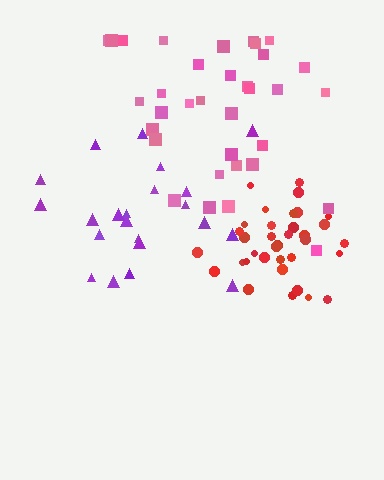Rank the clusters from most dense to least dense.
red, pink, purple.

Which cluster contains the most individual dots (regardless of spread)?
Red (35).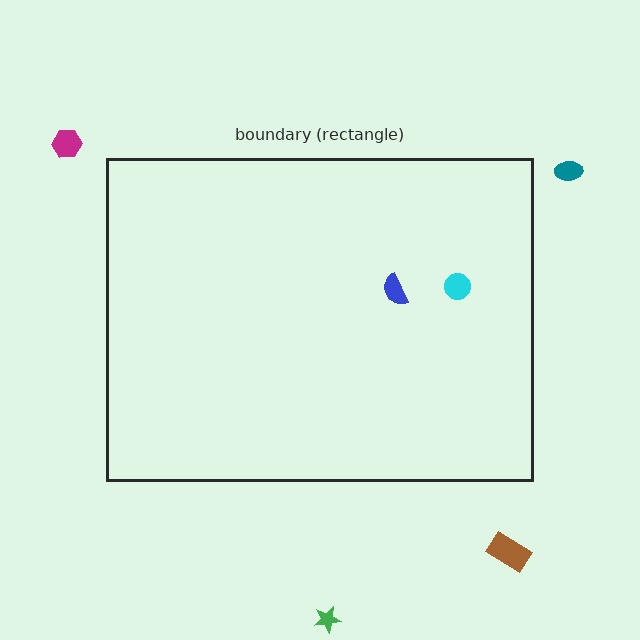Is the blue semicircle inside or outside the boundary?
Inside.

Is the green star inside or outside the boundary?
Outside.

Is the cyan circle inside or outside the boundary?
Inside.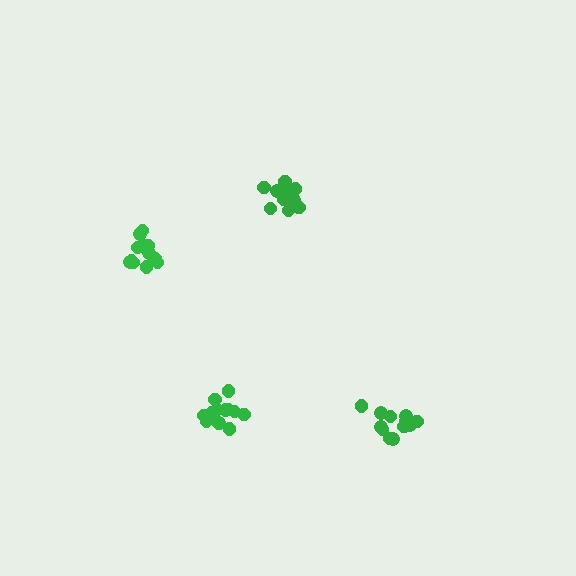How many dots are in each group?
Group 1: 15 dots, Group 2: 14 dots, Group 3: 12 dots, Group 4: 13 dots (54 total).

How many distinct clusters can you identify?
There are 4 distinct clusters.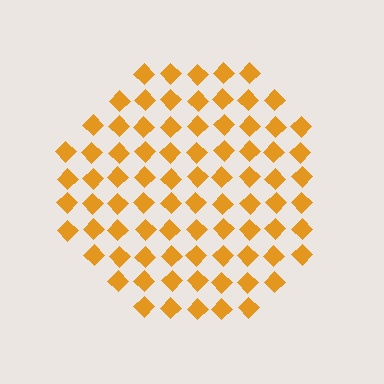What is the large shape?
The large shape is a circle.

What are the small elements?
The small elements are diamonds.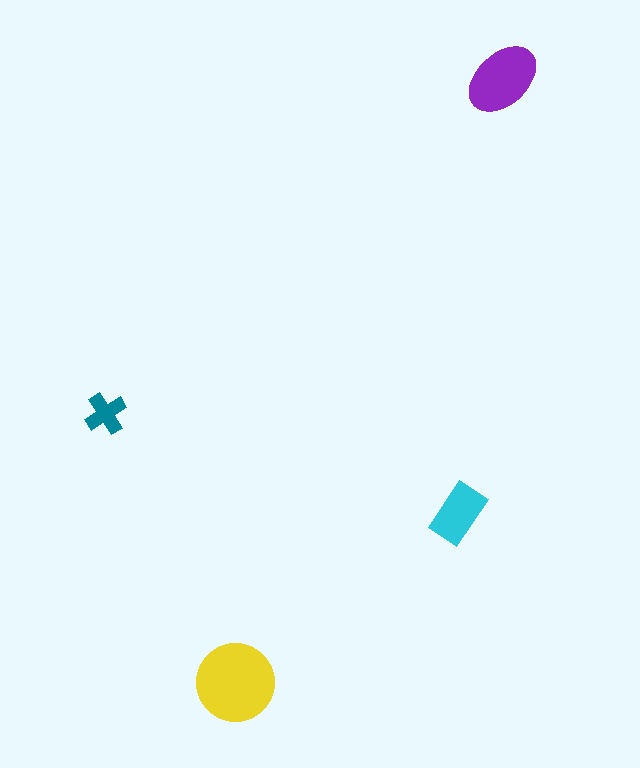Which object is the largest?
The yellow circle.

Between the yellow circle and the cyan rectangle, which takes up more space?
The yellow circle.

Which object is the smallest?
The teal cross.